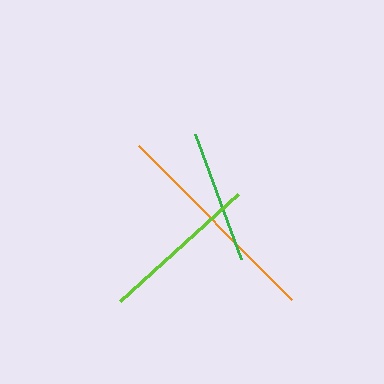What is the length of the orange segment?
The orange segment is approximately 217 pixels long.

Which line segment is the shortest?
The green line is the shortest at approximately 133 pixels.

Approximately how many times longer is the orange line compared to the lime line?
The orange line is approximately 1.4 times the length of the lime line.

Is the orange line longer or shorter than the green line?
The orange line is longer than the green line.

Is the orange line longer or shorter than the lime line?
The orange line is longer than the lime line.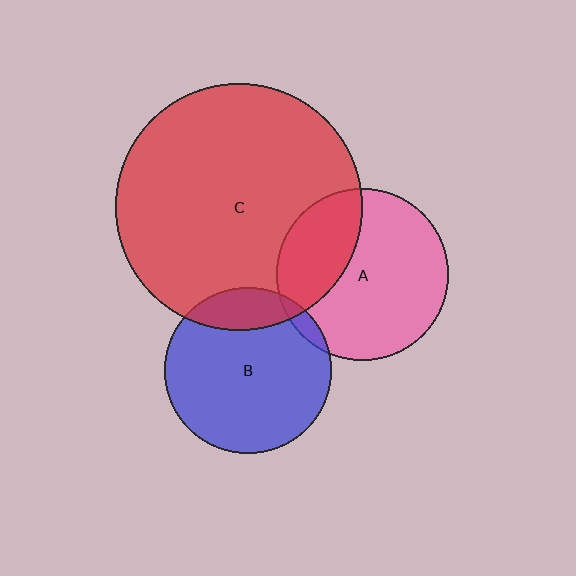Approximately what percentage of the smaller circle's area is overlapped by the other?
Approximately 5%.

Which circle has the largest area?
Circle C (red).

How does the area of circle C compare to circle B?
Approximately 2.2 times.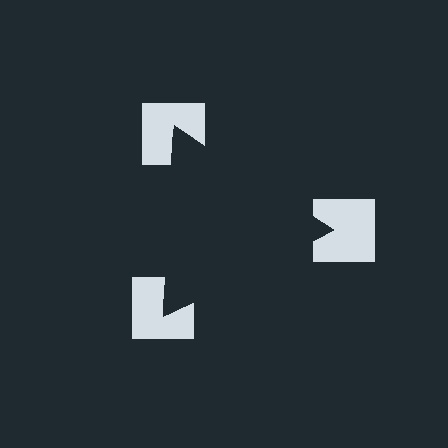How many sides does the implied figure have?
3 sides.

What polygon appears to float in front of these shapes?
An illusory triangle — its edges are inferred from the aligned wedge cuts in the notched squares, not physically drawn.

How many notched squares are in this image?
There are 3 — one at each vertex of the illusory triangle.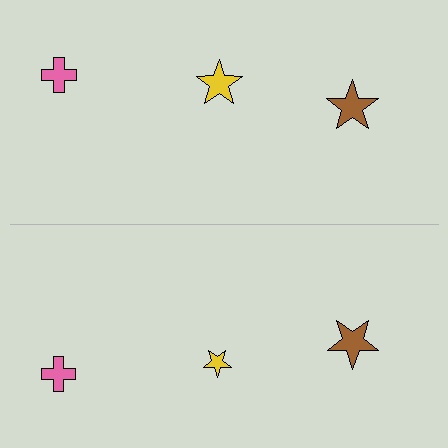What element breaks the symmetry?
The yellow star on the bottom side has a different size than its mirror counterpart.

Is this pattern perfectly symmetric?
No, the pattern is not perfectly symmetric. The yellow star on the bottom side has a different size than its mirror counterpart.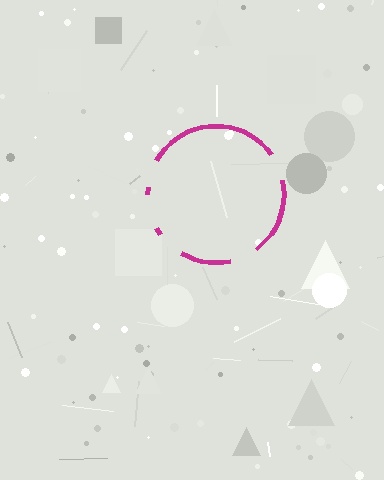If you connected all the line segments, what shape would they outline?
They would outline a circle.